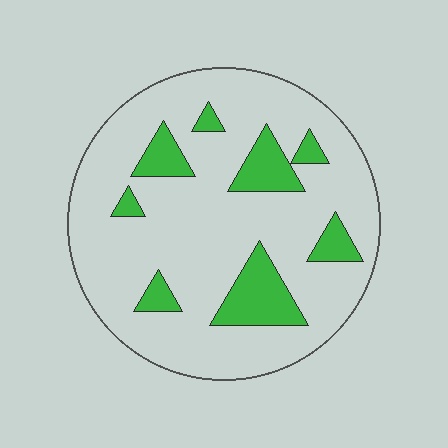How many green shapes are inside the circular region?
8.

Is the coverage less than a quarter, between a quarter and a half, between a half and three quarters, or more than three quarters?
Less than a quarter.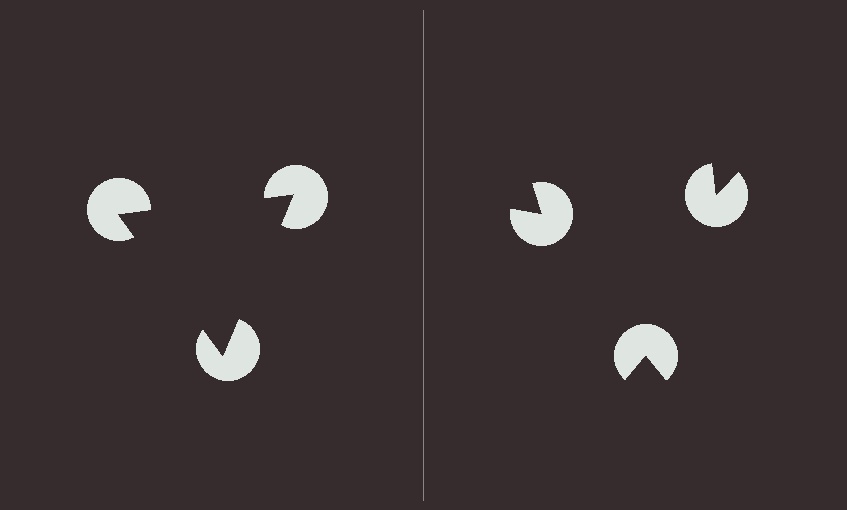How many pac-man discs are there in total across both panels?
6 — 3 on each side.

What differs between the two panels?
The pac-man discs are positioned identically on both sides; only the wedge orientations differ. On the left they align to a triangle; on the right they are misaligned.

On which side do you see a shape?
An illusory triangle appears on the left side. On the right side the wedge cuts are rotated, so no coherent shape forms.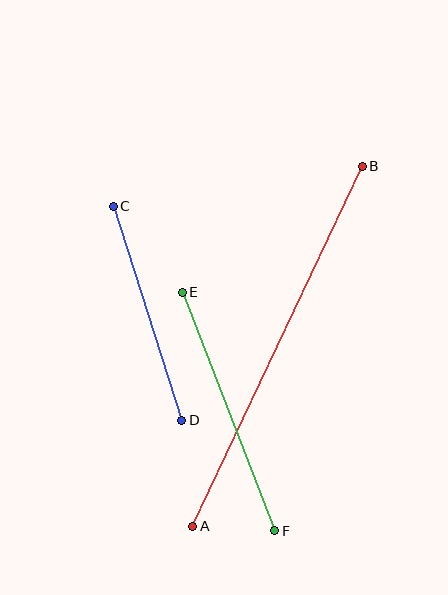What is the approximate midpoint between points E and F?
The midpoint is at approximately (229, 411) pixels.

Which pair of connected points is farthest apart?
Points A and B are farthest apart.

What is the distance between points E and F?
The distance is approximately 256 pixels.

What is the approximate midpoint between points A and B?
The midpoint is at approximately (278, 346) pixels.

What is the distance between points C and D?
The distance is approximately 225 pixels.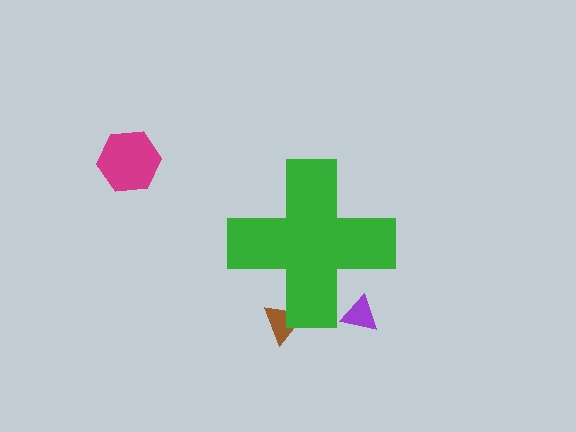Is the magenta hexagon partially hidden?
No, the magenta hexagon is fully visible.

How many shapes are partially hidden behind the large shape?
2 shapes are partially hidden.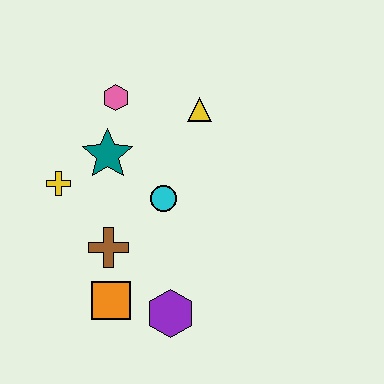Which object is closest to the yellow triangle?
The pink hexagon is closest to the yellow triangle.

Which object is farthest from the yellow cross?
The purple hexagon is farthest from the yellow cross.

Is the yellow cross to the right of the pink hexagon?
No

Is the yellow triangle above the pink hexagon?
No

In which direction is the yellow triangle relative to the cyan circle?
The yellow triangle is above the cyan circle.